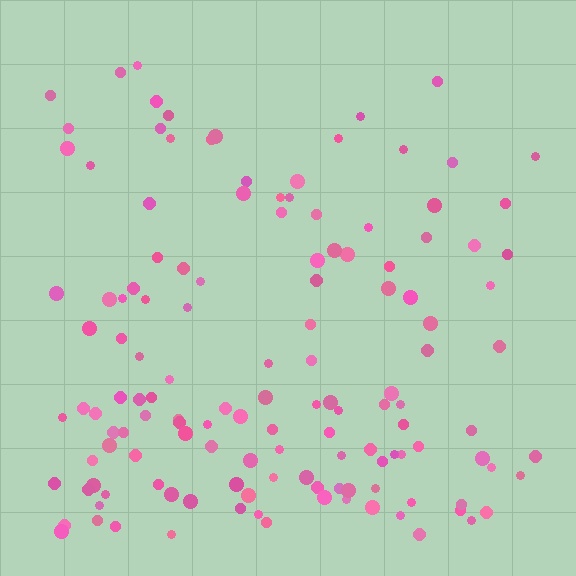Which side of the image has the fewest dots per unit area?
The top.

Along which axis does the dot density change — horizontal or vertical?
Vertical.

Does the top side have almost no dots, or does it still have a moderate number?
Still a moderate number, just noticeably fewer than the bottom.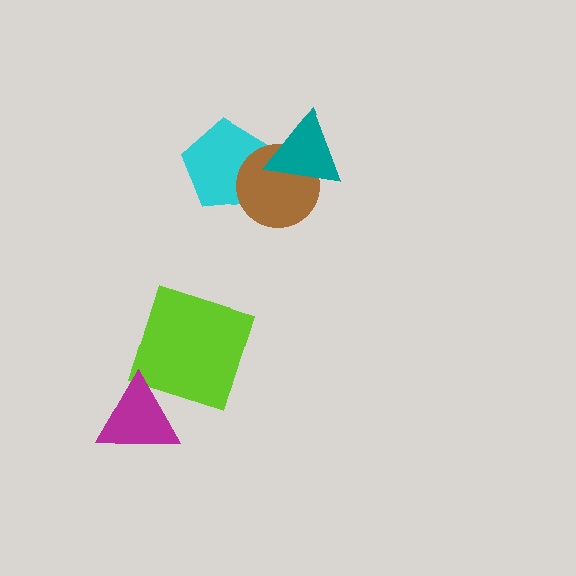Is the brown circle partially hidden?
Yes, it is partially covered by another shape.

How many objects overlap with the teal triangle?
2 objects overlap with the teal triangle.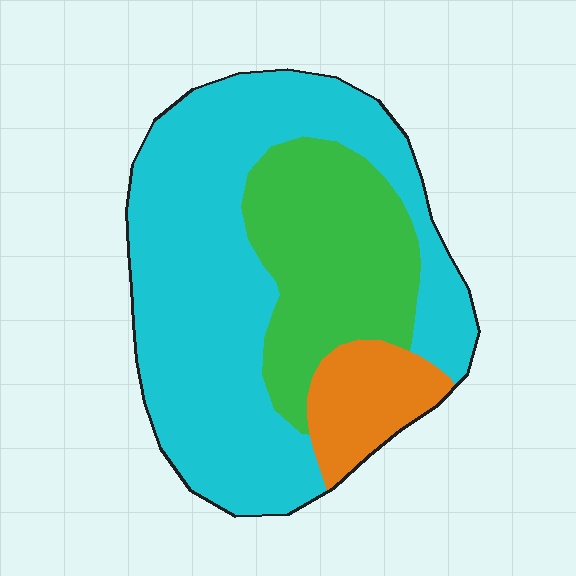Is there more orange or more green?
Green.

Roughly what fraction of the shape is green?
Green takes up about one quarter (1/4) of the shape.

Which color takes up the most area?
Cyan, at roughly 60%.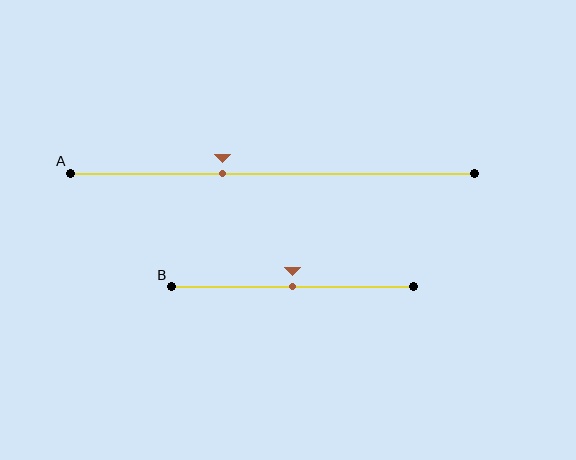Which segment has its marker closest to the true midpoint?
Segment B has its marker closest to the true midpoint.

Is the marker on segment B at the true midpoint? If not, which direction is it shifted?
Yes, the marker on segment B is at the true midpoint.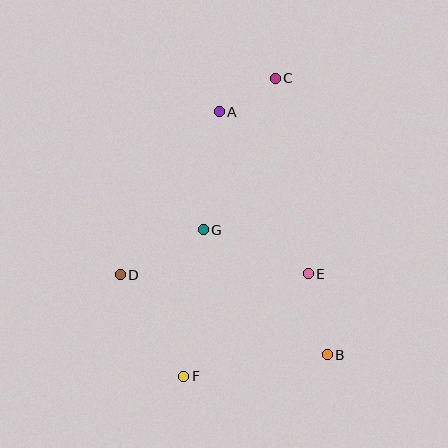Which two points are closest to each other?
Points A and C are closest to each other.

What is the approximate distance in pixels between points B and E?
The distance between B and E is approximately 83 pixels.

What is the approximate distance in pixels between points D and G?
The distance between D and G is approximately 95 pixels.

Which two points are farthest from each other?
Points C and F are farthest from each other.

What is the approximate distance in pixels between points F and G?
The distance between F and G is approximately 148 pixels.